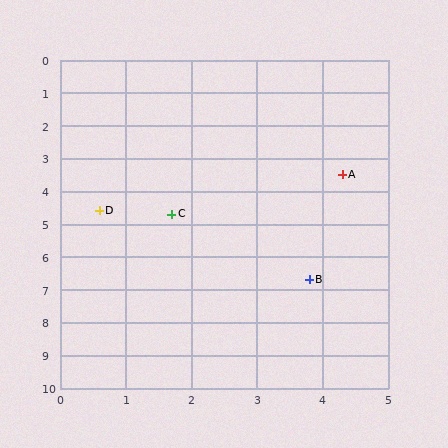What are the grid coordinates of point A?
Point A is at approximately (4.3, 3.5).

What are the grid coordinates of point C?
Point C is at approximately (1.7, 4.7).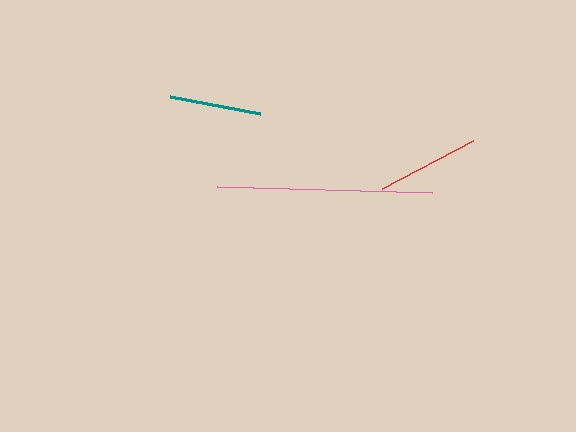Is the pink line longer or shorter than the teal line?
The pink line is longer than the teal line.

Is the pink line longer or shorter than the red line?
The pink line is longer than the red line.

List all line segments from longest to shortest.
From longest to shortest: pink, red, teal.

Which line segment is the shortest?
The teal line is the shortest at approximately 92 pixels.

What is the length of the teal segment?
The teal segment is approximately 92 pixels long.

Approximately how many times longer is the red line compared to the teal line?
The red line is approximately 1.1 times the length of the teal line.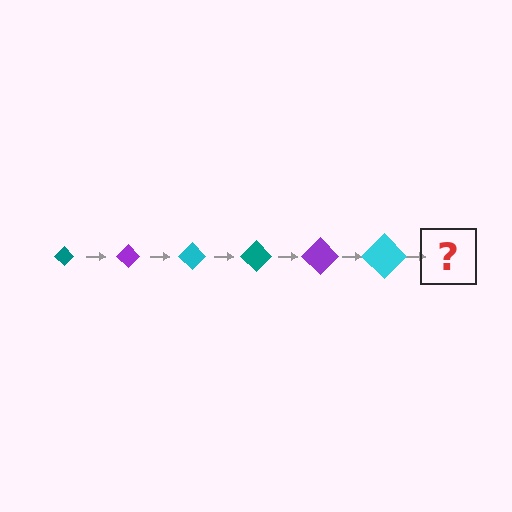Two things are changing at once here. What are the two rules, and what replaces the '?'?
The two rules are that the diamond grows larger each step and the color cycles through teal, purple, and cyan. The '?' should be a teal diamond, larger than the previous one.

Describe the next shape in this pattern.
It should be a teal diamond, larger than the previous one.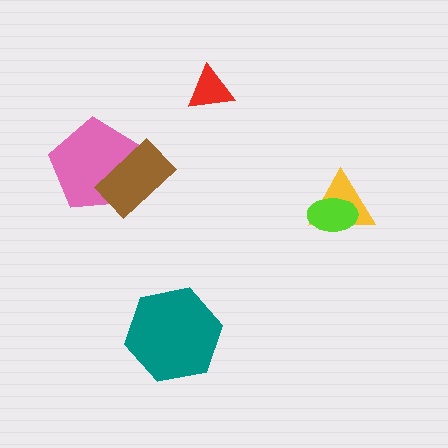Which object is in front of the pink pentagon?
The brown rectangle is in front of the pink pentagon.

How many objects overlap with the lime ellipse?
1 object overlaps with the lime ellipse.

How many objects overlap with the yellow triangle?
1 object overlaps with the yellow triangle.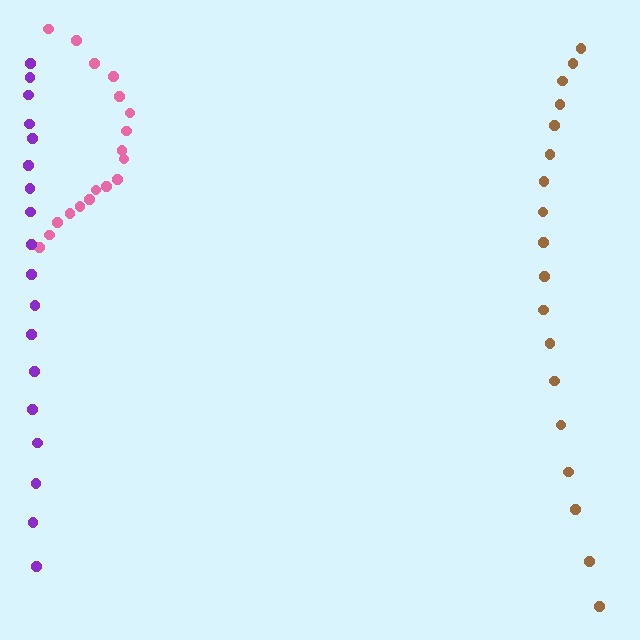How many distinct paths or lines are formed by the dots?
There are 3 distinct paths.